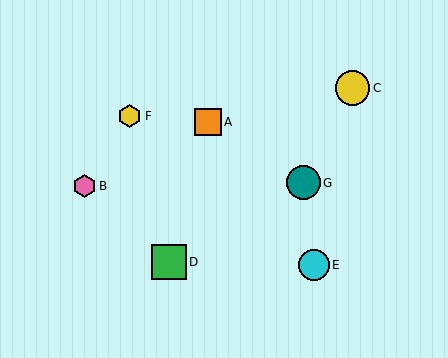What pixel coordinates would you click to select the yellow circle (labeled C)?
Click at (352, 88) to select the yellow circle C.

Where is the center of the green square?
The center of the green square is at (169, 262).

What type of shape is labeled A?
Shape A is an orange square.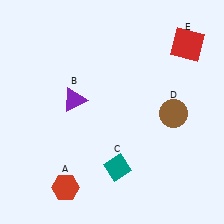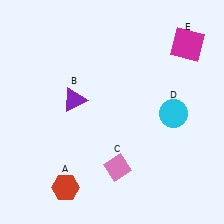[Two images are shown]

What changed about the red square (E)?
In Image 1, E is red. In Image 2, it changed to magenta.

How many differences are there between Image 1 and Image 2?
There are 3 differences between the two images.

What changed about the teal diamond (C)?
In Image 1, C is teal. In Image 2, it changed to pink.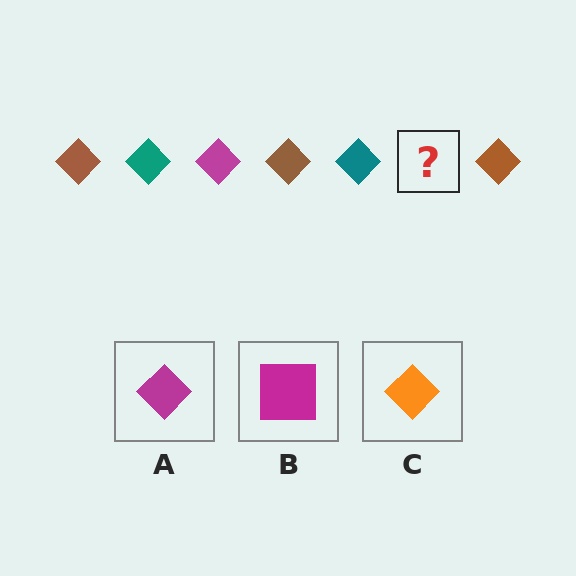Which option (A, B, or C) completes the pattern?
A.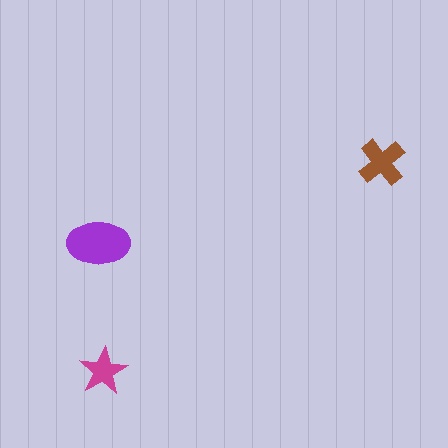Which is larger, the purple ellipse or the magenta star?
The purple ellipse.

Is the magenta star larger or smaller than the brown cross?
Smaller.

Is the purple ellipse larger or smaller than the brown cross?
Larger.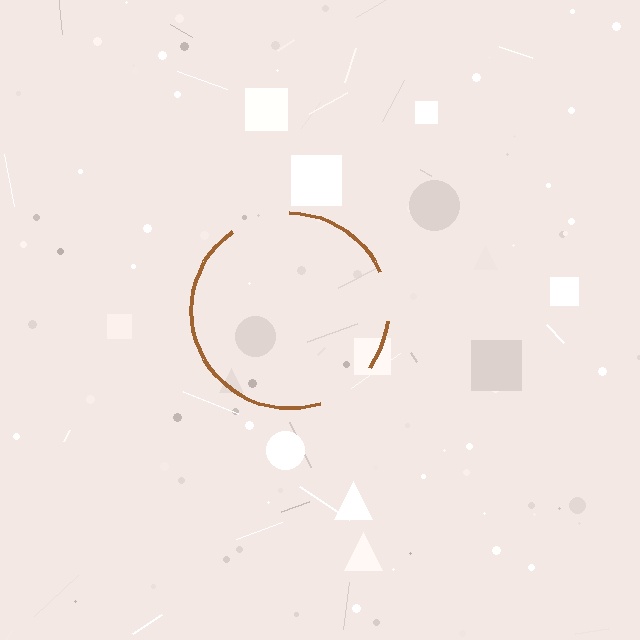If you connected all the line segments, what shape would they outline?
They would outline a circle.